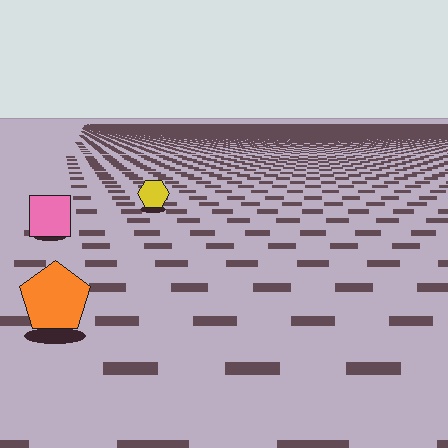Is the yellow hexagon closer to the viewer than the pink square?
No. The pink square is closer — you can tell from the texture gradient: the ground texture is coarser near it.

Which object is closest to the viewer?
The orange pentagon is closest. The texture marks near it are larger and more spread out.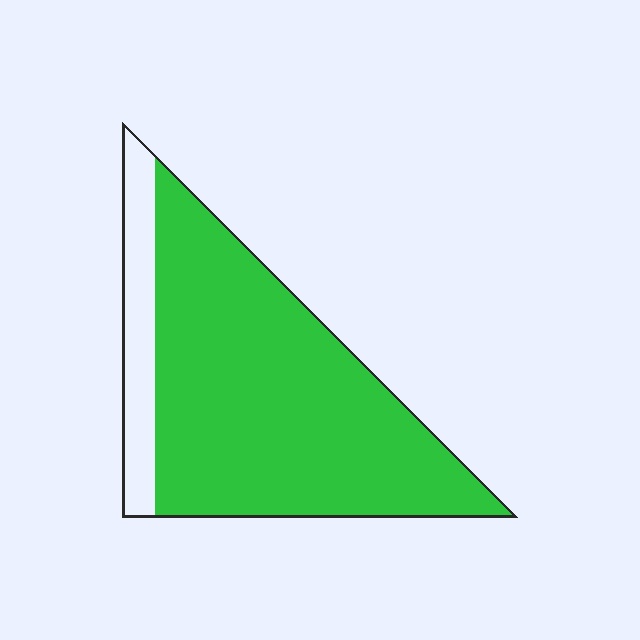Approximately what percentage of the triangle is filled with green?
Approximately 85%.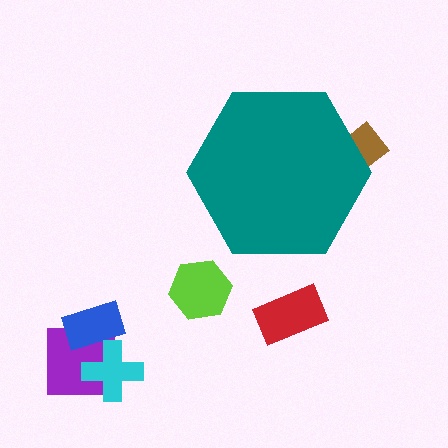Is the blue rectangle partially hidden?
No, the blue rectangle is fully visible.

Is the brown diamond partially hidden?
Yes, the brown diamond is partially hidden behind the teal hexagon.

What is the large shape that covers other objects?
A teal hexagon.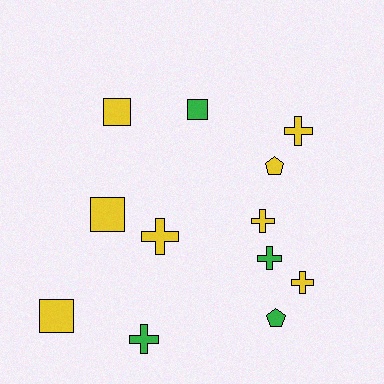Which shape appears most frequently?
Cross, with 6 objects.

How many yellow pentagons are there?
There is 1 yellow pentagon.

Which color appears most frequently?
Yellow, with 8 objects.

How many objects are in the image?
There are 12 objects.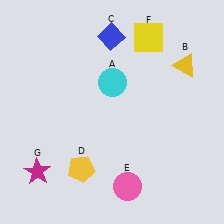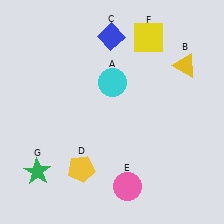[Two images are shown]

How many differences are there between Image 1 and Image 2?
There is 1 difference between the two images.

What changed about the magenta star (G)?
In Image 1, G is magenta. In Image 2, it changed to green.